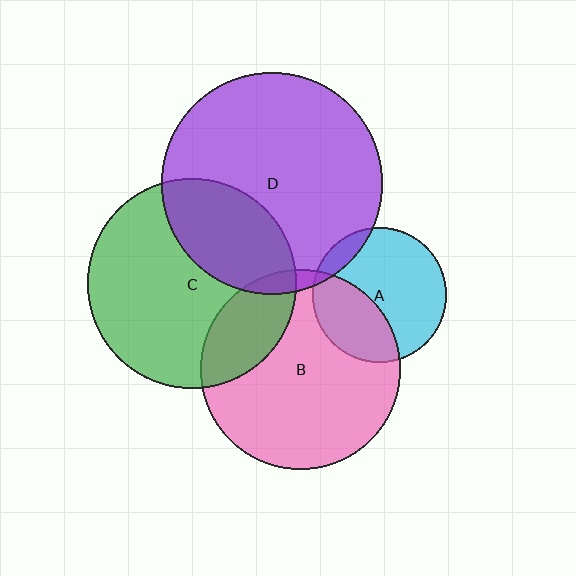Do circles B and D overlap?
Yes.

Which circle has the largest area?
Circle D (purple).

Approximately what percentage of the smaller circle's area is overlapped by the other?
Approximately 5%.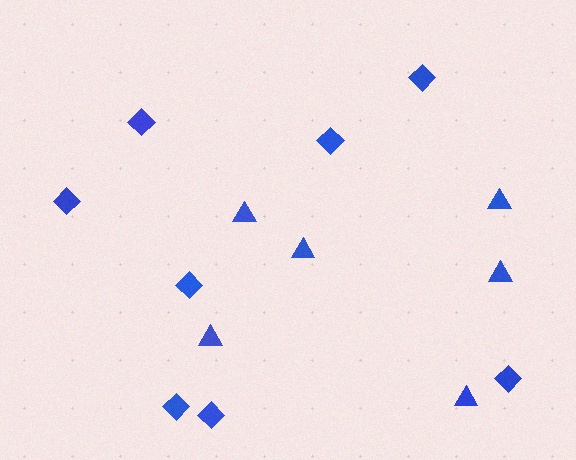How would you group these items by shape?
There are 2 groups: one group of diamonds (8) and one group of triangles (6).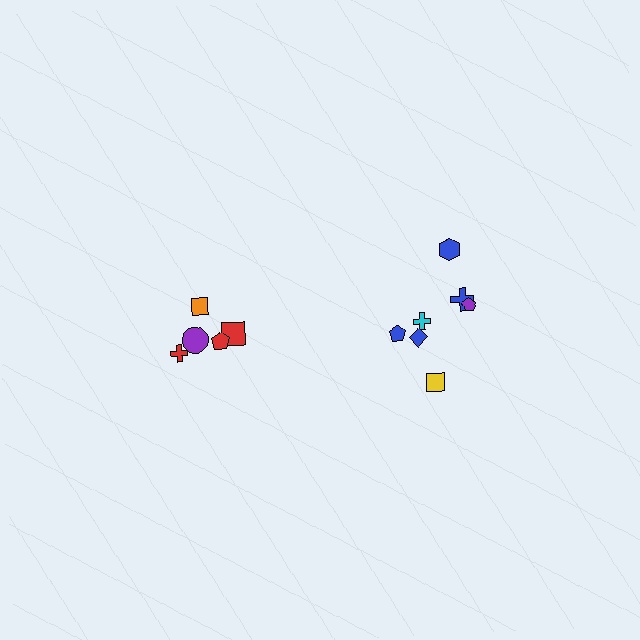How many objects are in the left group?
There are 5 objects.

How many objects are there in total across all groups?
There are 12 objects.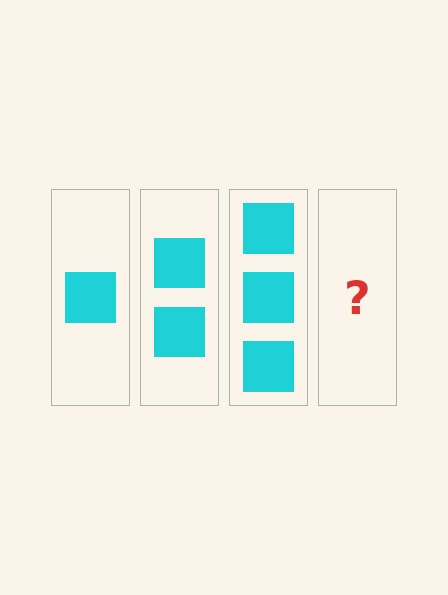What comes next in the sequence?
The next element should be 4 squares.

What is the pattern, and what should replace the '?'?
The pattern is that each step adds one more square. The '?' should be 4 squares.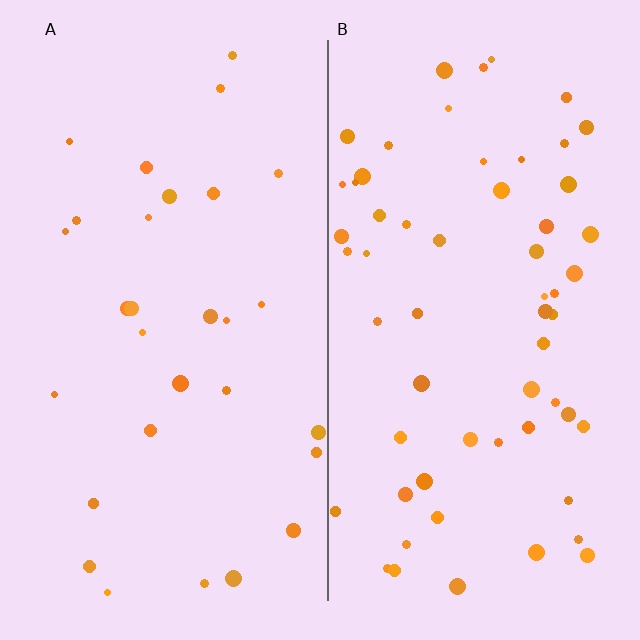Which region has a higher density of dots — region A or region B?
B (the right).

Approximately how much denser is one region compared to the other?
Approximately 2.0× — region B over region A.